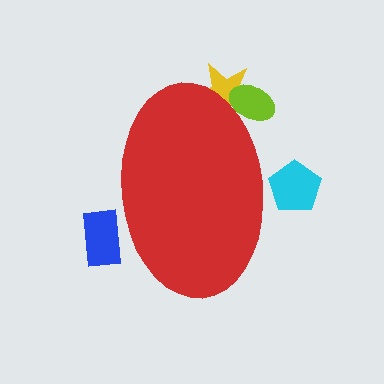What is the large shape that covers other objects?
A red ellipse.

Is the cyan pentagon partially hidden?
Yes, the cyan pentagon is partially hidden behind the red ellipse.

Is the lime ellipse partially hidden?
Yes, the lime ellipse is partially hidden behind the red ellipse.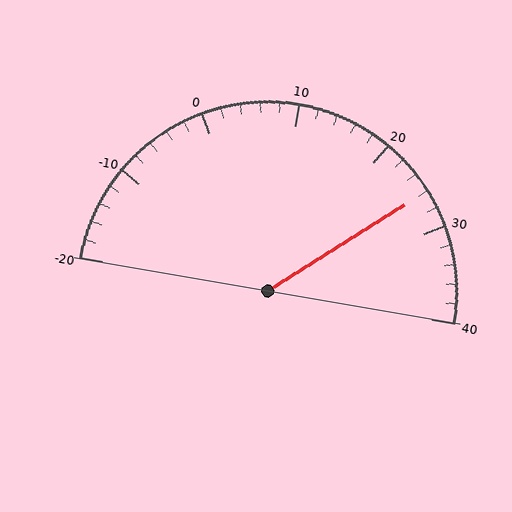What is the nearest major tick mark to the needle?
The nearest major tick mark is 30.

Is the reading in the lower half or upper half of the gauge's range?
The reading is in the upper half of the range (-20 to 40).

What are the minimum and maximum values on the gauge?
The gauge ranges from -20 to 40.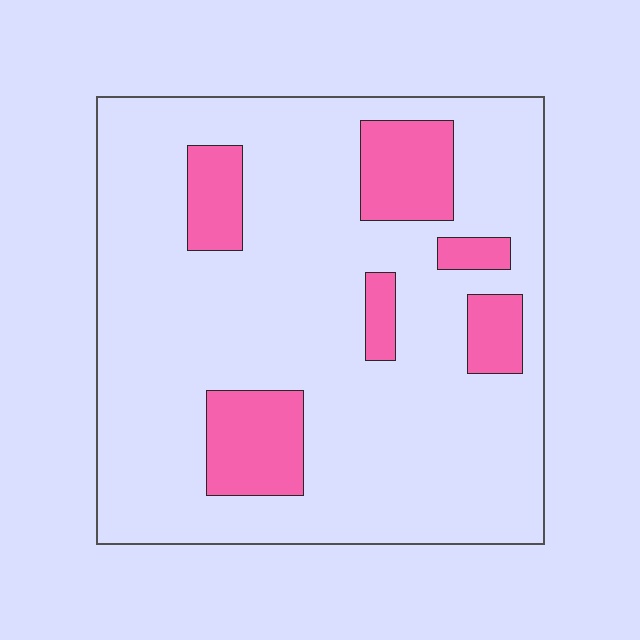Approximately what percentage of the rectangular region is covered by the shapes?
Approximately 20%.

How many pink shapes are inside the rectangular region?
6.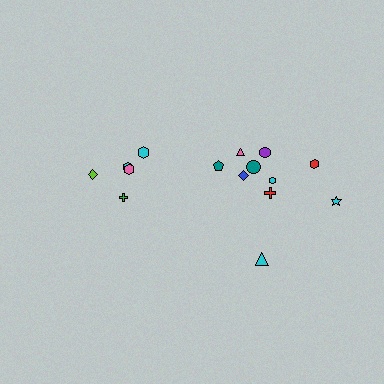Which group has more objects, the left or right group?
The right group.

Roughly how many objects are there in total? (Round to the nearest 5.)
Roughly 15 objects in total.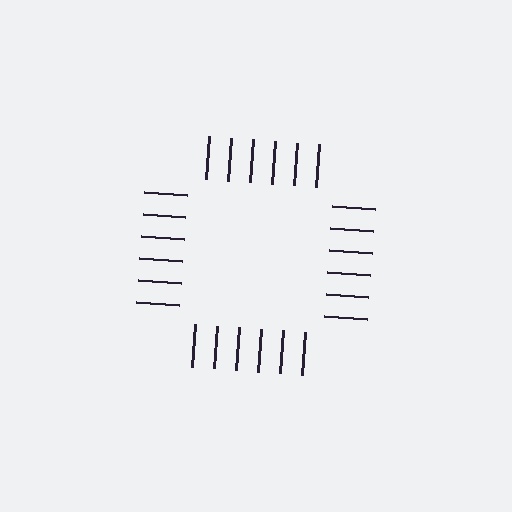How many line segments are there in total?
24 — 6 along each of the 4 edges.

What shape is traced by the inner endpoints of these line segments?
An illusory square — the line segments terminate on its edges but no continuous stroke is drawn.